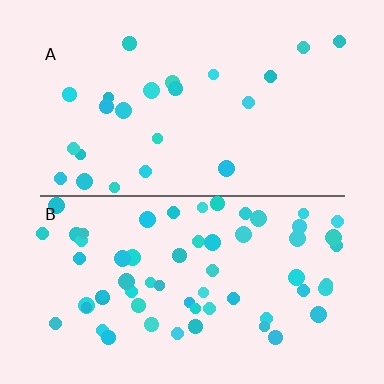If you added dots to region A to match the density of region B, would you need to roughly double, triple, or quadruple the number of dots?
Approximately triple.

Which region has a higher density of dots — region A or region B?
B (the bottom).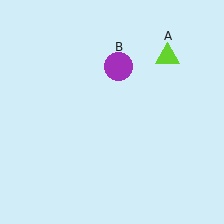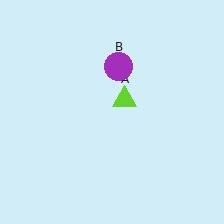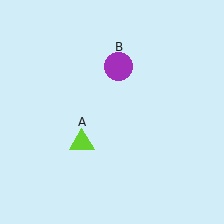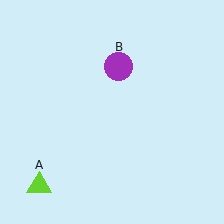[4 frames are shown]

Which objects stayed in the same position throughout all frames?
Purple circle (object B) remained stationary.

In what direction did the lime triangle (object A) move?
The lime triangle (object A) moved down and to the left.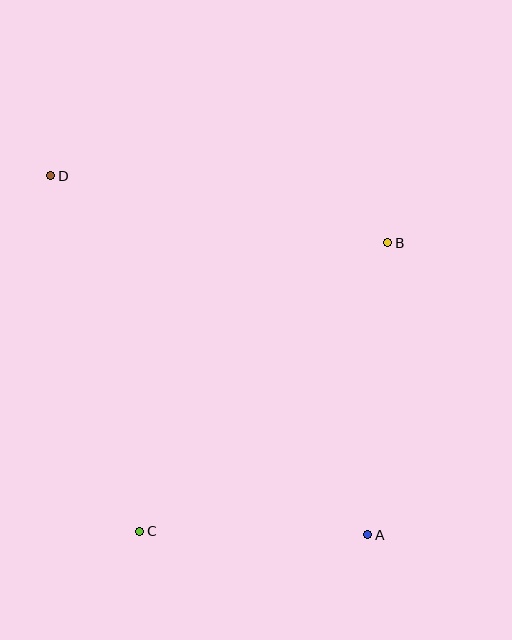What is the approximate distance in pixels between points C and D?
The distance between C and D is approximately 366 pixels.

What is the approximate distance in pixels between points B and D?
The distance between B and D is approximately 343 pixels.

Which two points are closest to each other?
Points A and C are closest to each other.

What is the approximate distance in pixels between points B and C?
The distance between B and C is approximately 380 pixels.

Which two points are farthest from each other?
Points A and D are farthest from each other.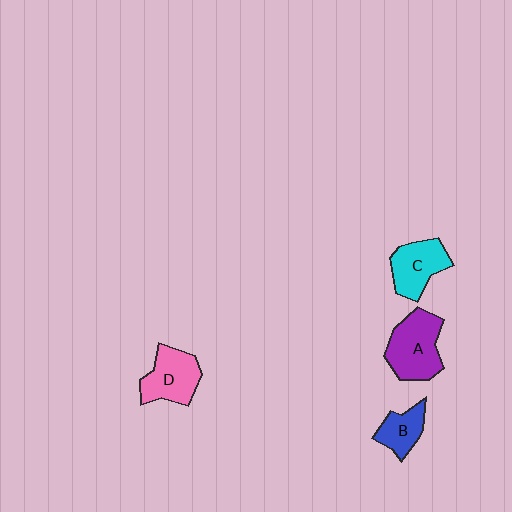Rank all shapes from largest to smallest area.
From largest to smallest: A (purple), D (pink), C (cyan), B (blue).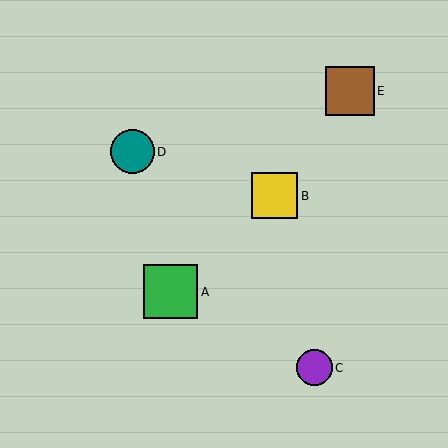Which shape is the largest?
The green square (labeled A) is the largest.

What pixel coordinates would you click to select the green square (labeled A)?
Click at (171, 292) to select the green square A.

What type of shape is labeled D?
Shape D is a teal circle.